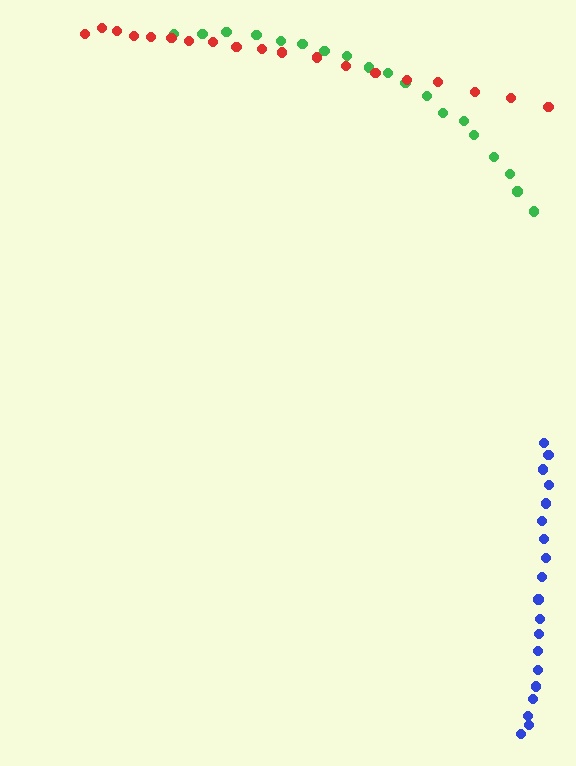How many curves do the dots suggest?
There are 3 distinct paths.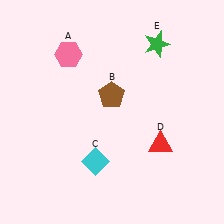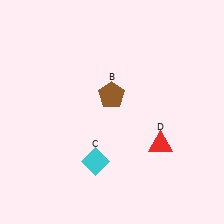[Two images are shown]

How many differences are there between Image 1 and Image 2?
There are 2 differences between the two images.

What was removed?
The pink hexagon (A), the green star (E) were removed in Image 2.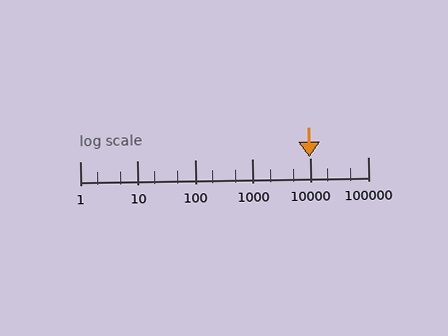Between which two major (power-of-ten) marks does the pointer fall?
The pointer is between 1000 and 10000.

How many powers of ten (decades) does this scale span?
The scale spans 5 decades, from 1 to 100000.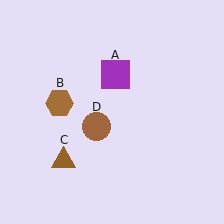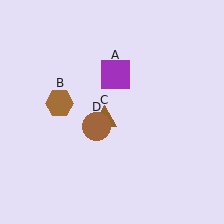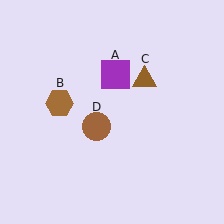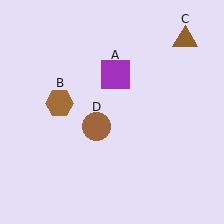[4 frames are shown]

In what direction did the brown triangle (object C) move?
The brown triangle (object C) moved up and to the right.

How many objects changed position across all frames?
1 object changed position: brown triangle (object C).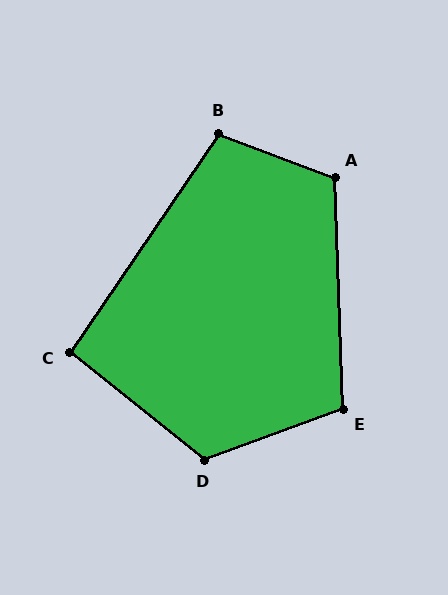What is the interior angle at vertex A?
Approximately 112 degrees (obtuse).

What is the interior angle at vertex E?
Approximately 108 degrees (obtuse).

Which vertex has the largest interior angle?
D, at approximately 121 degrees.